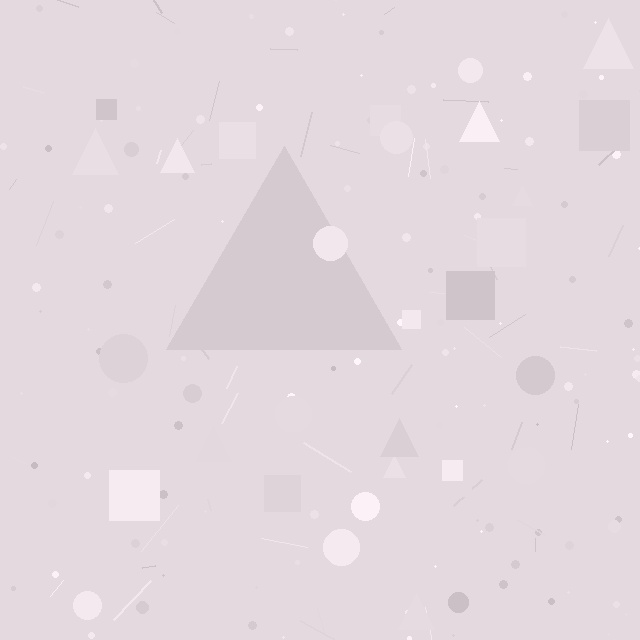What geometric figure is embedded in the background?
A triangle is embedded in the background.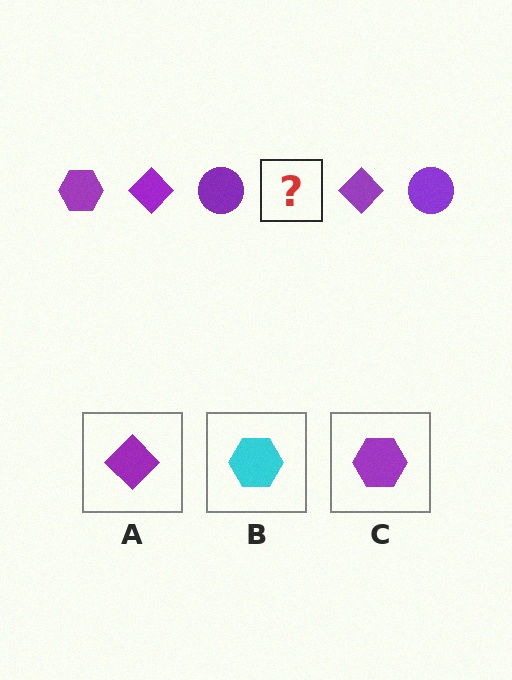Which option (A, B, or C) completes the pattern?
C.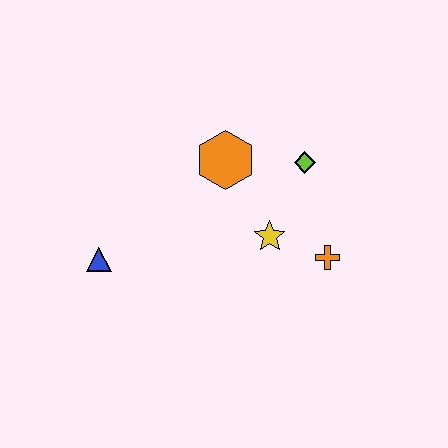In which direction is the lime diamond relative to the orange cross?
The lime diamond is above the orange cross.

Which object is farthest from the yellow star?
The blue triangle is farthest from the yellow star.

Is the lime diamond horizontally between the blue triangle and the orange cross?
Yes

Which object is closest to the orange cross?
The yellow star is closest to the orange cross.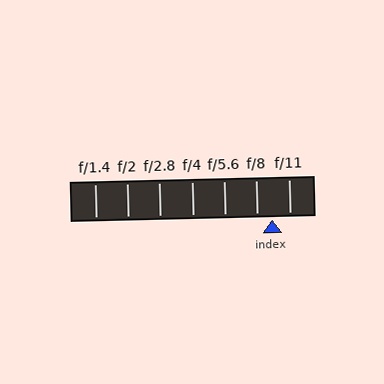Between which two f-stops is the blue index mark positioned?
The index mark is between f/8 and f/11.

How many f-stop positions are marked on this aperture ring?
There are 7 f-stop positions marked.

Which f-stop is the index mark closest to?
The index mark is closest to f/8.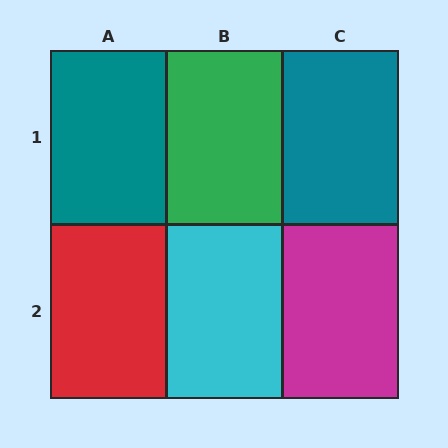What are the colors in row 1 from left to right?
Teal, green, teal.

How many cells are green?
1 cell is green.